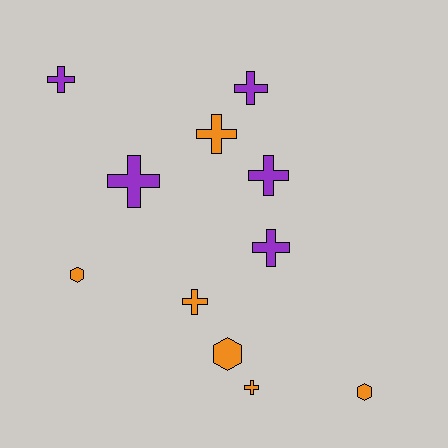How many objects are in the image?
There are 11 objects.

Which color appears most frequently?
Orange, with 6 objects.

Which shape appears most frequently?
Cross, with 8 objects.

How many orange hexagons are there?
There are 3 orange hexagons.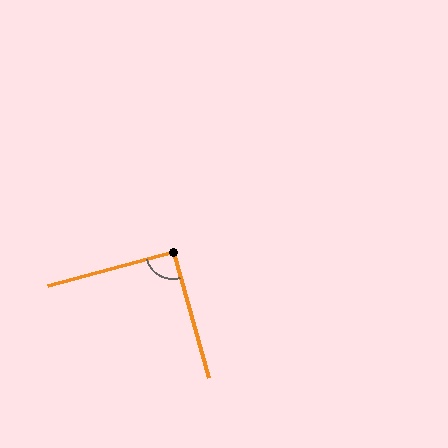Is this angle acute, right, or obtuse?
It is approximately a right angle.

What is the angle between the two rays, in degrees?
Approximately 91 degrees.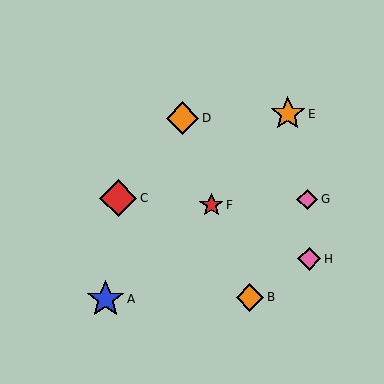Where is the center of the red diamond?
The center of the red diamond is at (118, 198).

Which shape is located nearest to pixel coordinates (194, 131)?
The orange diamond (labeled D) at (182, 118) is nearest to that location.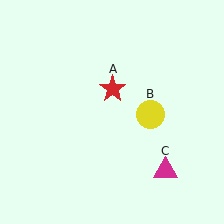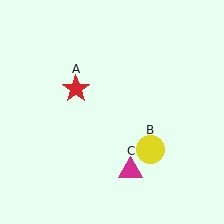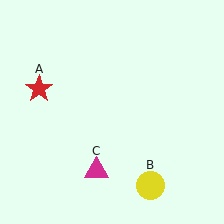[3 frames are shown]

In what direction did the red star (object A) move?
The red star (object A) moved left.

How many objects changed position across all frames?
3 objects changed position: red star (object A), yellow circle (object B), magenta triangle (object C).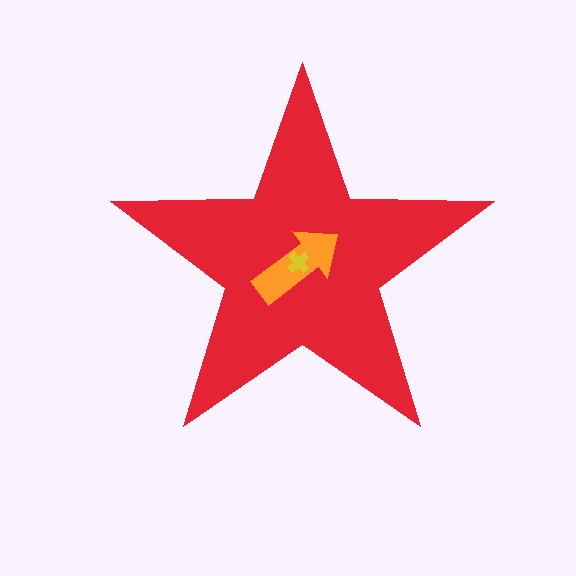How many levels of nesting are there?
3.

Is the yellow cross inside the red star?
Yes.